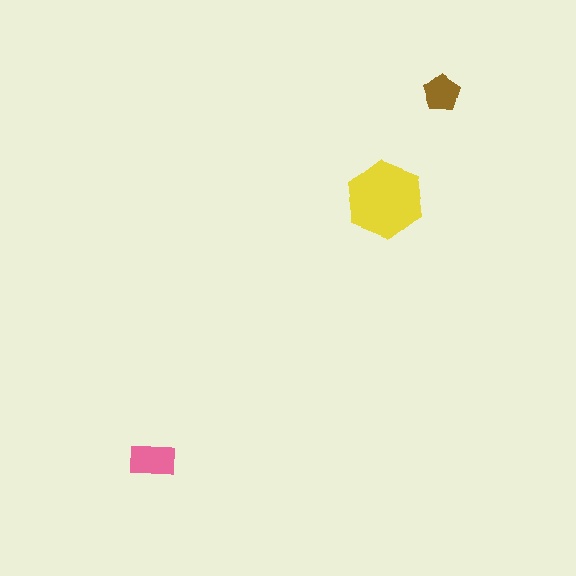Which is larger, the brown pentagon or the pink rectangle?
The pink rectangle.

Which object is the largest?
The yellow hexagon.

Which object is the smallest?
The brown pentagon.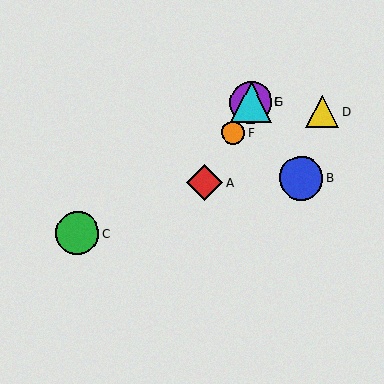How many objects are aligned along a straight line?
4 objects (A, E, F, G) are aligned along a straight line.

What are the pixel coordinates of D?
Object D is at (322, 112).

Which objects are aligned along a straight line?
Objects A, E, F, G are aligned along a straight line.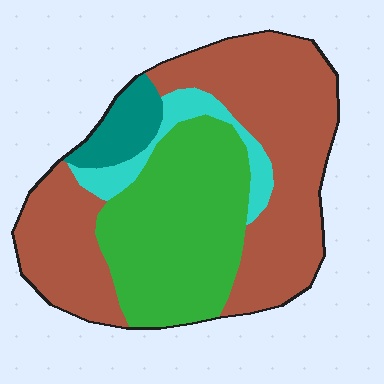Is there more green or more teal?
Green.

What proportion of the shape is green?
Green takes up about one third (1/3) of the shape.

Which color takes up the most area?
Brown, at roughly 50%.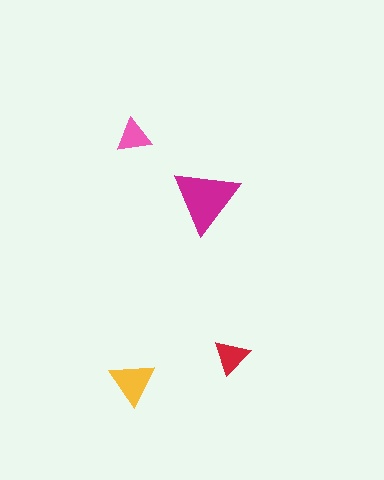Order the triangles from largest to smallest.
the magenta one, the yellow one, the red one, the pink one.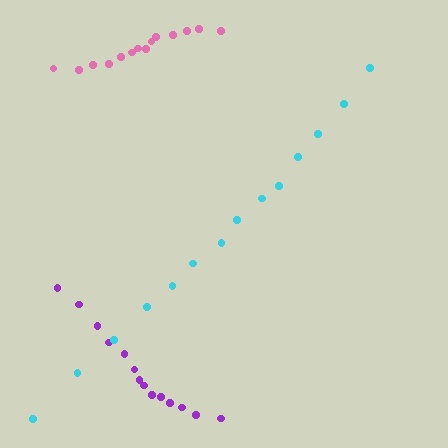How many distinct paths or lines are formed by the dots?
There are 3 distinct paths.